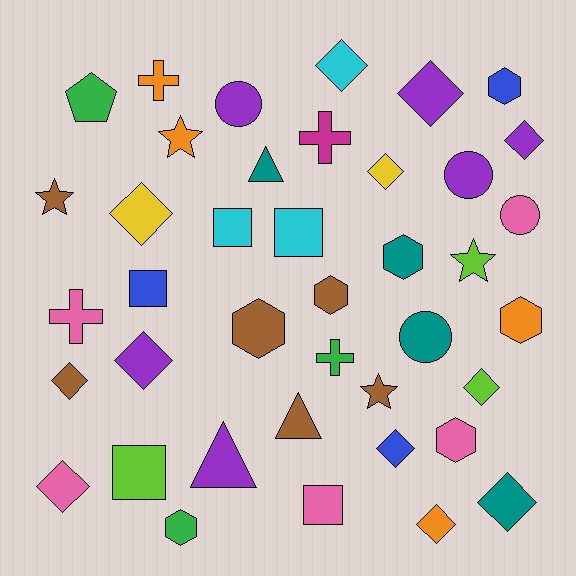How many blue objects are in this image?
There are 3 blue objects.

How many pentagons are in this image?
There is 1 pentagon.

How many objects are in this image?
There are 40 objects.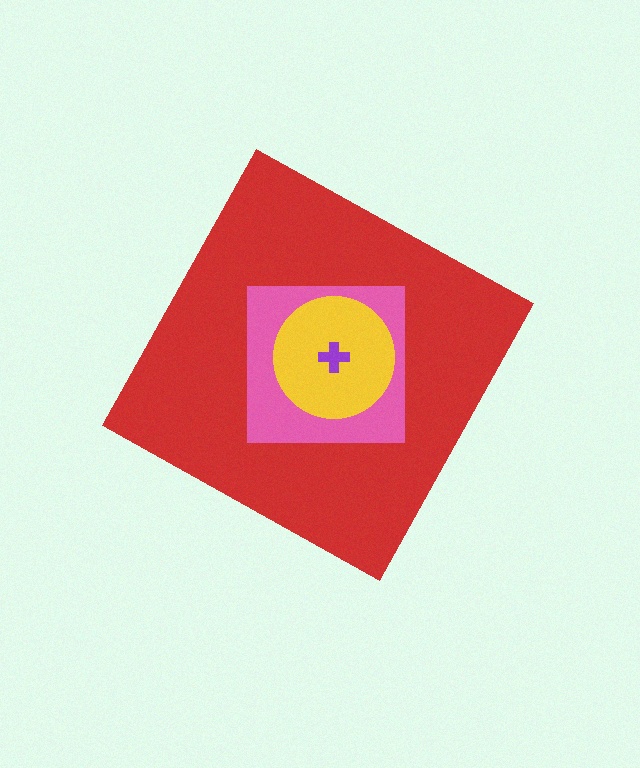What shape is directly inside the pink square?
The yellow circle.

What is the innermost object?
The purple cross.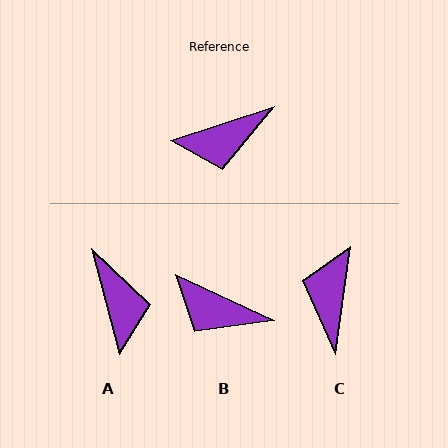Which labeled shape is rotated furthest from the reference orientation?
C, about 116 degrees away.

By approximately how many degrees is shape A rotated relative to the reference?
Approximately 87 degrees counter-clockwise.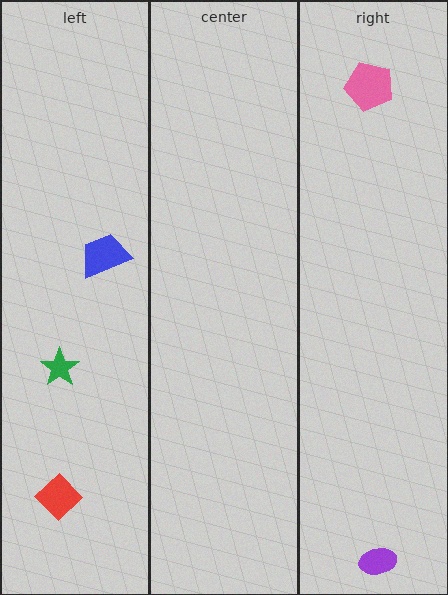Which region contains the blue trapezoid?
The left region.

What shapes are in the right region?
The pink pentagon, the purple ellipse.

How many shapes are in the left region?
3.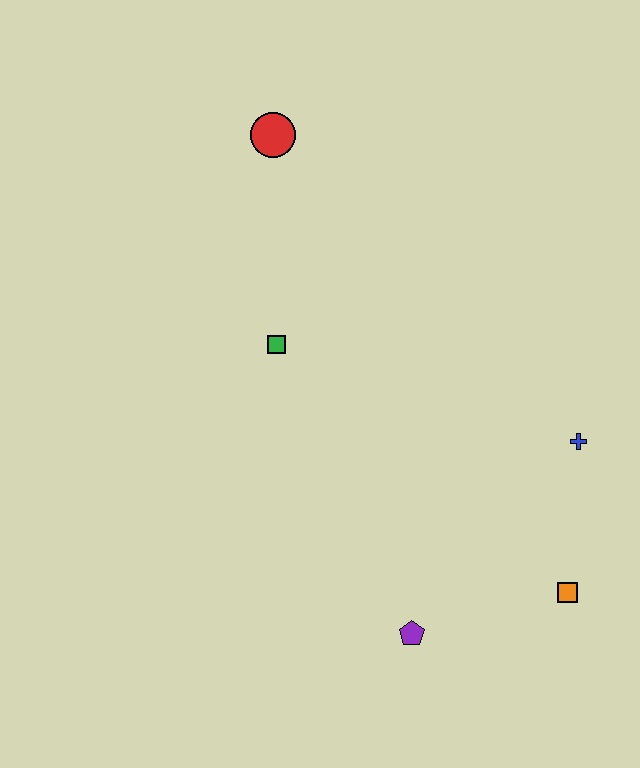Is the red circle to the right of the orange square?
No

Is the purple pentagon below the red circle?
Yes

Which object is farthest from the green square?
The orange square is farthest from the green square.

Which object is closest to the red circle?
The green square is closest to the red circle.